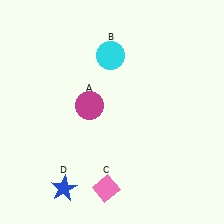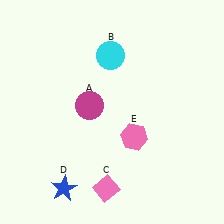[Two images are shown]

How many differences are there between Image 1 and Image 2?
There is 1 difference between the two images.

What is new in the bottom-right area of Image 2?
A pink hexagon (E) was added in the bottom-right area of Image 2.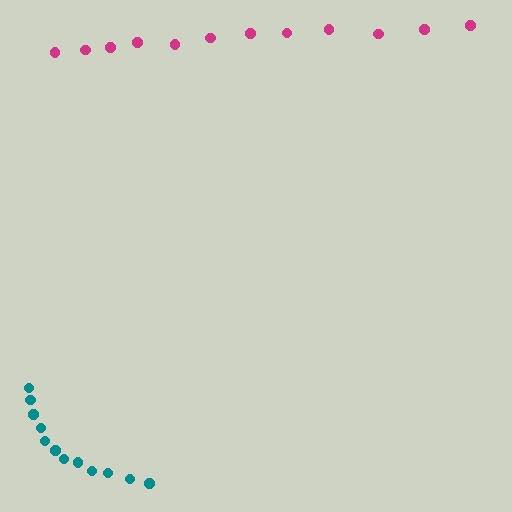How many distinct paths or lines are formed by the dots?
There are 2 distinct paths.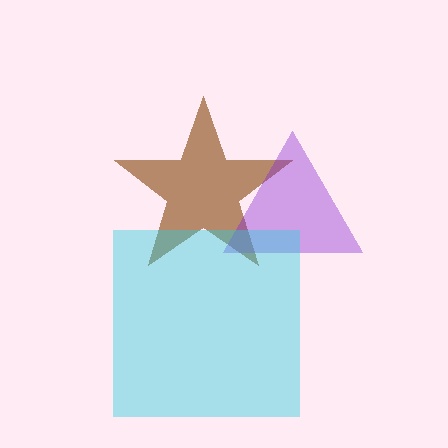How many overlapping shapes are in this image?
There are 3 overlapping shapes in the image.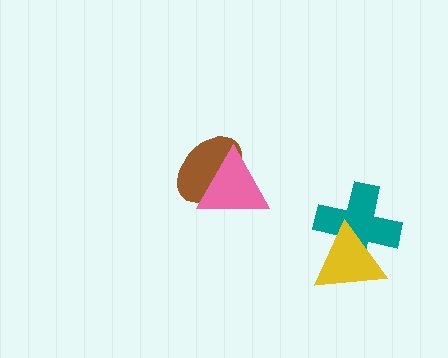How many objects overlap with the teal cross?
1 object overlaps with the teal cross.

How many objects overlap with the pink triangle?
1 object overlaps with the pink triangle.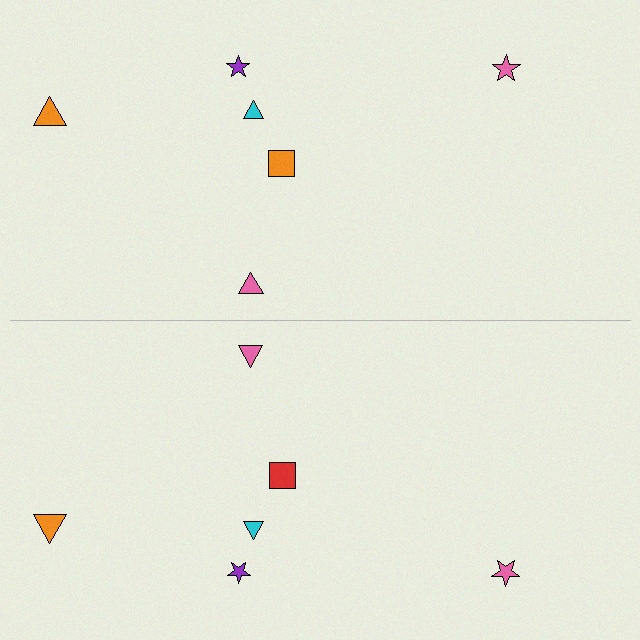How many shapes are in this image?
There are 12 shapes in this image.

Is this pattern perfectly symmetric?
No, the pattern is not perfectly symmetric. The red square on the bottom side breaks the symmetry — its mirror counterpart is orange.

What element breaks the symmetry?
The red square on the bottom side breaks the symmetry — its mirror counterpart is orange.